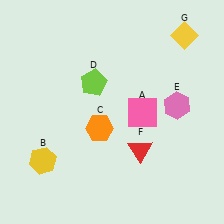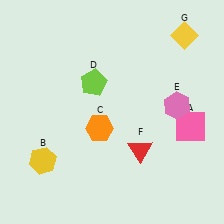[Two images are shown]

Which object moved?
The pink square (A) moved right.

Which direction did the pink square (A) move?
The pink square (A) moved right.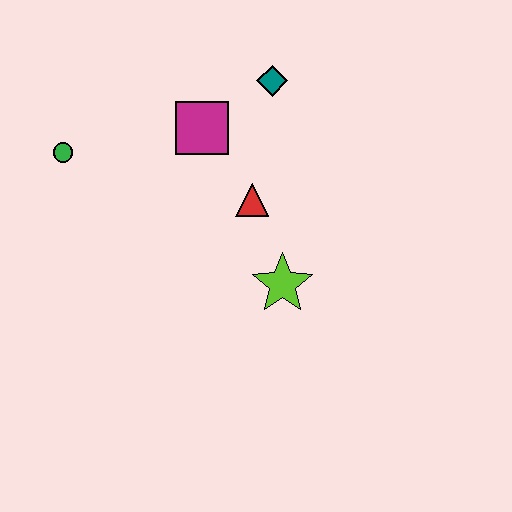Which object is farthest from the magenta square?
The lime star is farthest from the magenta square.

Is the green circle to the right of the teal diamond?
No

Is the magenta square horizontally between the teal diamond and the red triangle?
No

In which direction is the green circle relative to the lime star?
The green circle is to the left of the lime star.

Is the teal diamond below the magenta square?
No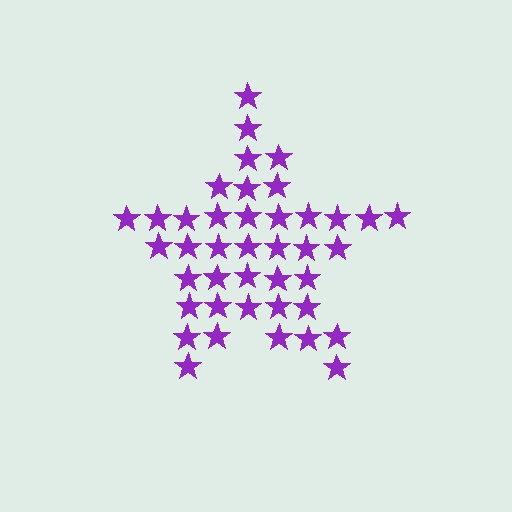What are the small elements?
The small elements are stars.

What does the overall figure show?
The overall figure shows a star.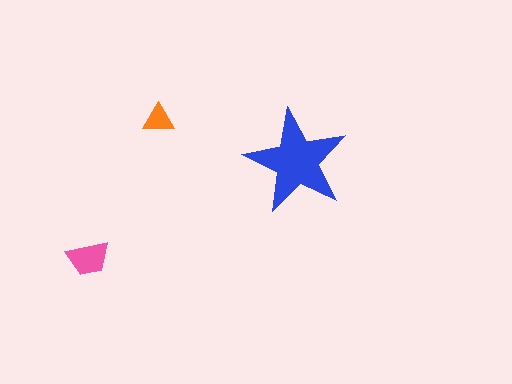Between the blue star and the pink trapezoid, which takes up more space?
The blue star.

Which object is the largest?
The blue star.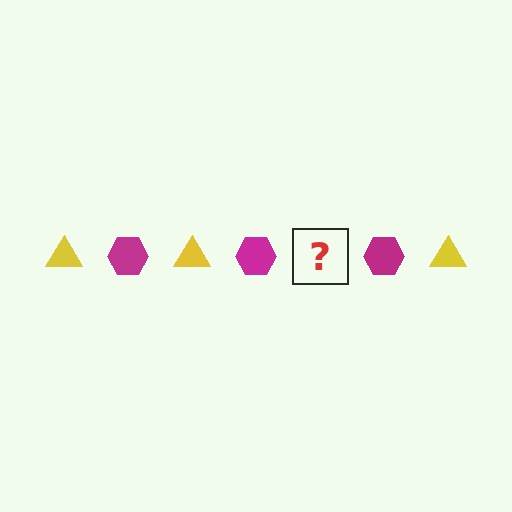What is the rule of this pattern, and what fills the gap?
The rule is that the pattern alternates between yellow triangle and magenta hexagon. The gap should be filled with a yellow triangle.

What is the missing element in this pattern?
The missing element is a yellow triangle.